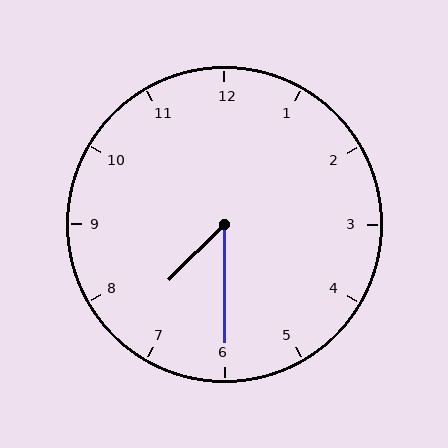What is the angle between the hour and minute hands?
Approximately 45 degrees.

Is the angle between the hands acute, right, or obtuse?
It is acute.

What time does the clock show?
7:30.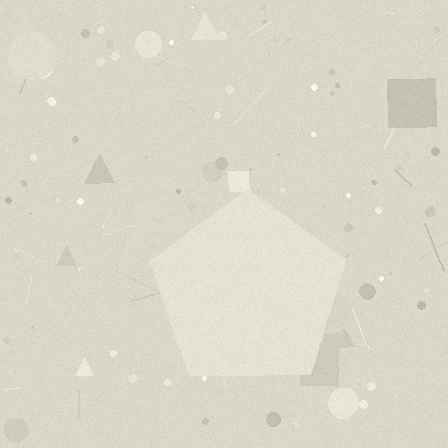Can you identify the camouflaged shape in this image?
The camouflaged shape is a pentagon.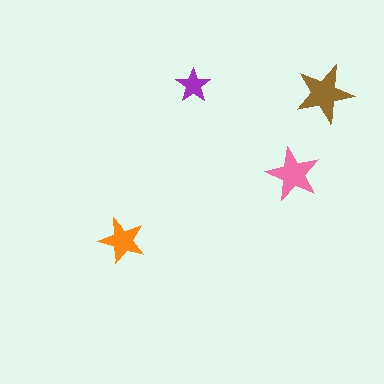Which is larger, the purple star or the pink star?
The pink one.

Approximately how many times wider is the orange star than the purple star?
About 1.5 times wider.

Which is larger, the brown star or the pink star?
The brown one.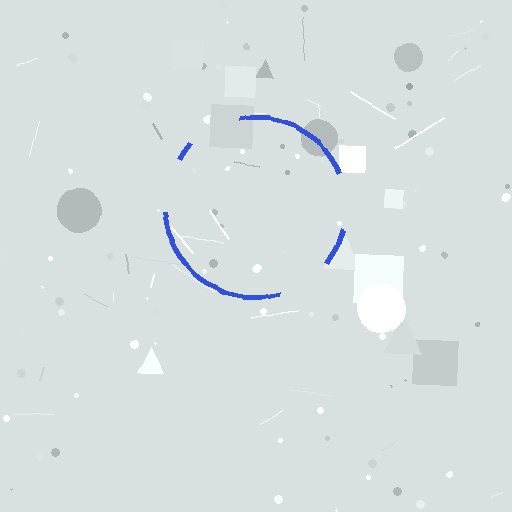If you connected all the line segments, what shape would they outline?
They would outline a circle.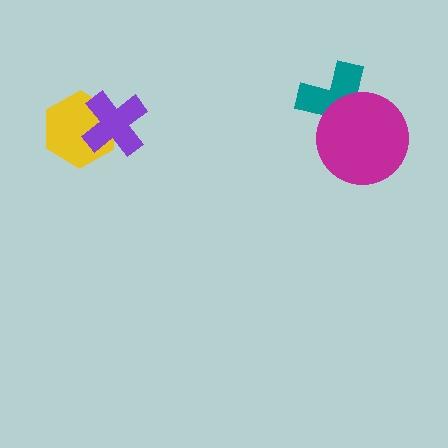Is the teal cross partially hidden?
Yes, it is partially covered by another shape.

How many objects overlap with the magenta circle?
1 object overlaps with the magenta circle.